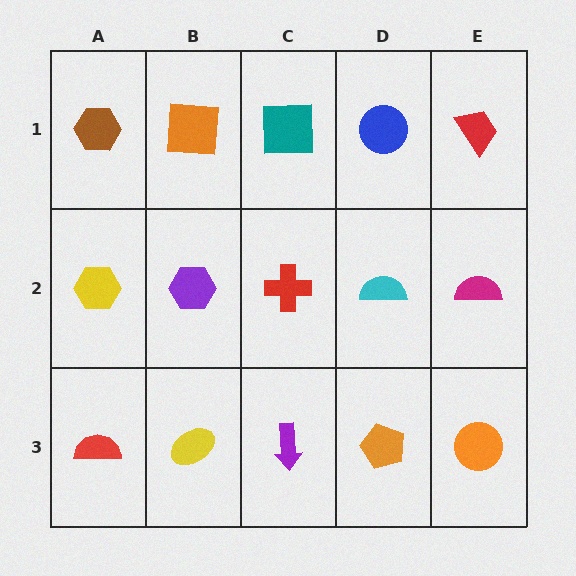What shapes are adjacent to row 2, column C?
A teal square (row 1, column C), a purple arrow (row 3, column C), a purple hexagon (row 2, column B), a cyan semicircle (row 2, column D).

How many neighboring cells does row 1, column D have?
3.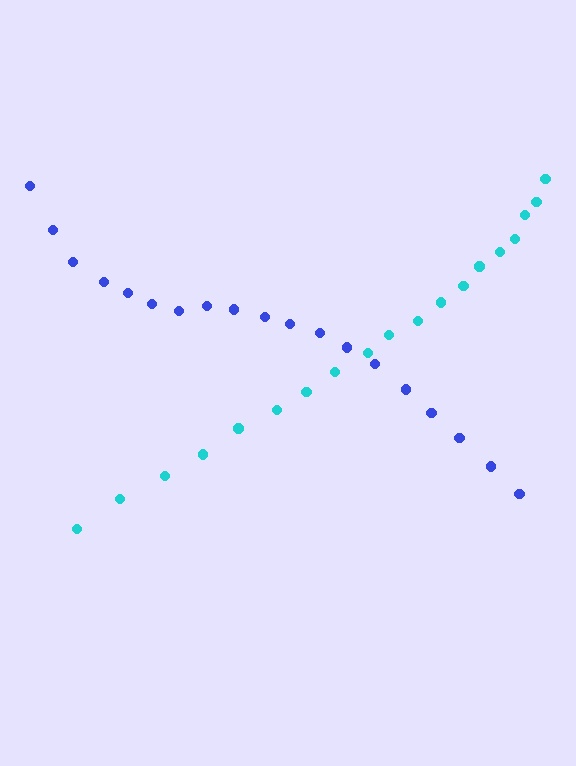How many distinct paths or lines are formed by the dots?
There are 2 distinct paths.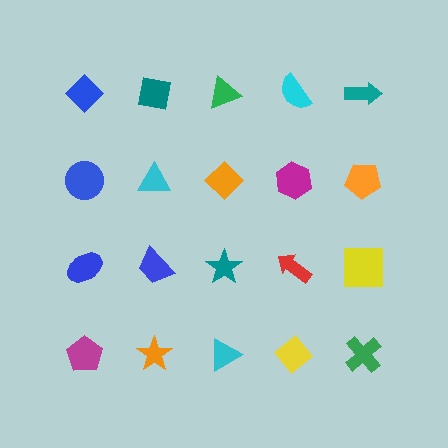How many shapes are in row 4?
5 shapes.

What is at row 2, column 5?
An orange pentagon.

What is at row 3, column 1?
A blue ellipse.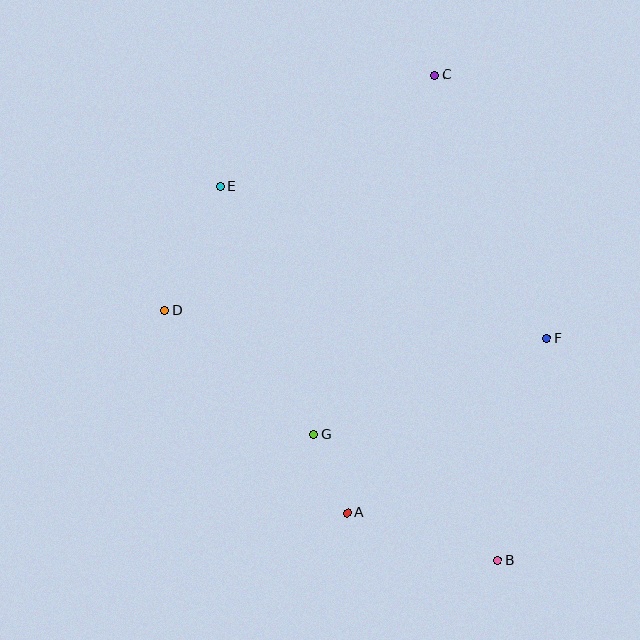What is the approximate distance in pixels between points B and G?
The distance between B and G is approximately 222 pixels.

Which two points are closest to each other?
Points A and G are closest to each other.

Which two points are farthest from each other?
Points B and C are farthest from each other.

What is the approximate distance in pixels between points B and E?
The distance between B and E is approximately 466 pixels.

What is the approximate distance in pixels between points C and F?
The distance between C and F is approximately 286 pixels.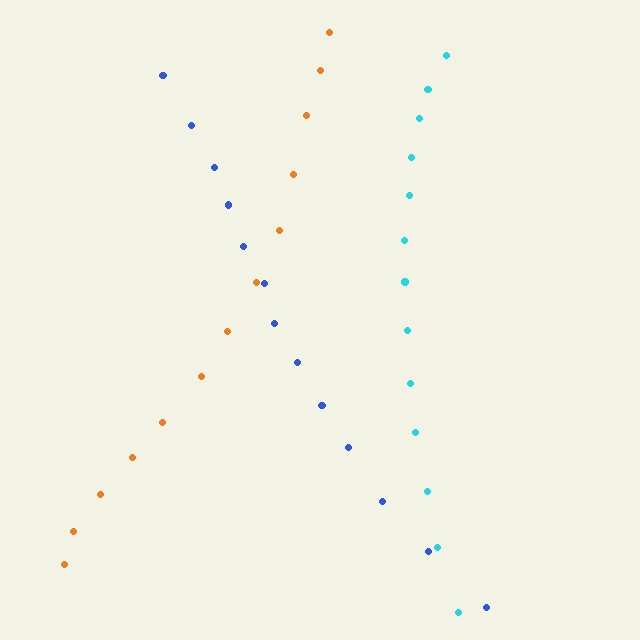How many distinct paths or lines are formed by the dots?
There are 3 distinct paths.